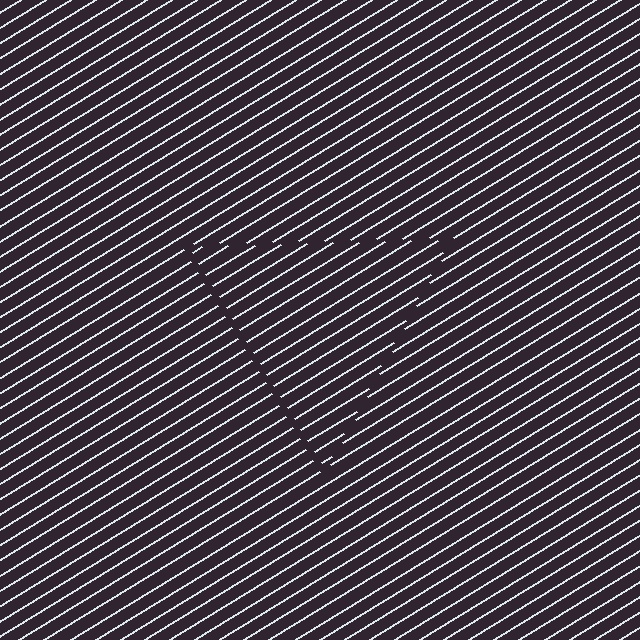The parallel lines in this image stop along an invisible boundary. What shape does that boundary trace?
An illusory triangle. The interior of the shape contains the same grating, shifted by half a period — the contour is defined by the phase discontinuity where line-ends from the inner and outer gratings abut.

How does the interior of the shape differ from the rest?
The interior of the shape contains the same grating, shifted by half a period — the contour is defined by the phase discontinuity where line-ends from the inner and outer gratings abut.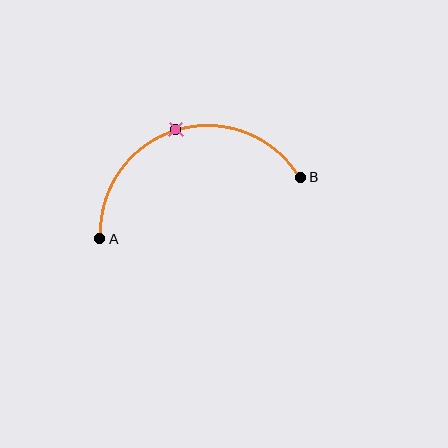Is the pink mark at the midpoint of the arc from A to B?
Yes. The pink mark lies on the arc at equal arc-length from both A and B — it is the arc midpoint.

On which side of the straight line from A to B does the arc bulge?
The arc bulges above the straight line connecting A and B.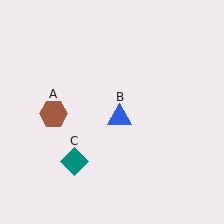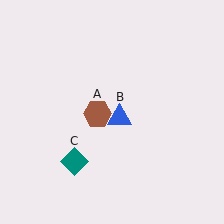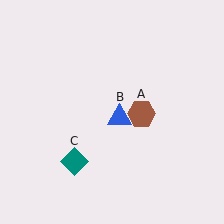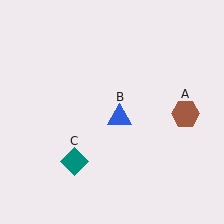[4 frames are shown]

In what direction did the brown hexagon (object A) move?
The brown hexagon (object A) moved right.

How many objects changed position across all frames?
1 object changed position: brown hexagon (object A).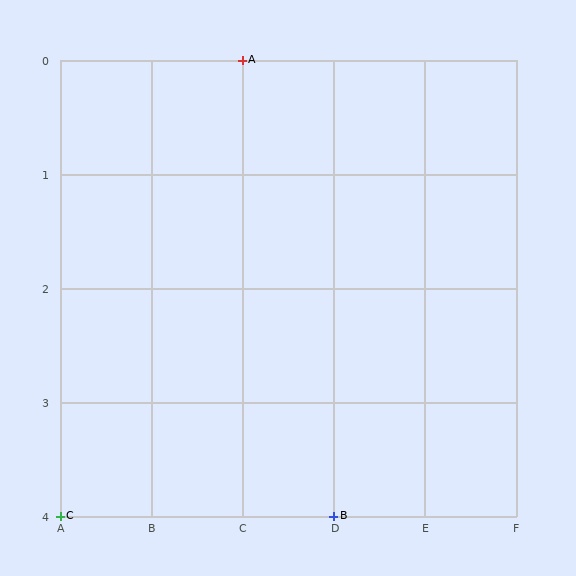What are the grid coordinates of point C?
Point C is at grid coordinates (A, 4).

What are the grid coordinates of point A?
Point A is at grid coordinates (C, 0).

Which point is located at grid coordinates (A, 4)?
Point C is at (A, 4).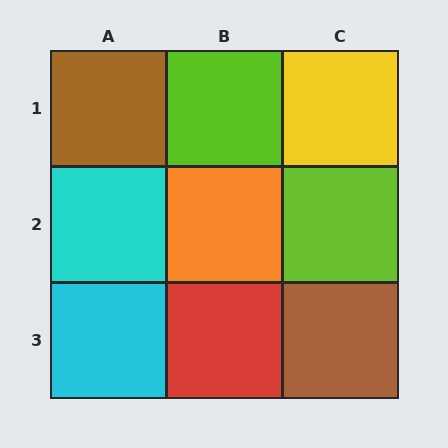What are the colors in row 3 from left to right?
Cyan, red, brown.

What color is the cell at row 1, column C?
Yellow.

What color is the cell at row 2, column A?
Cyan.